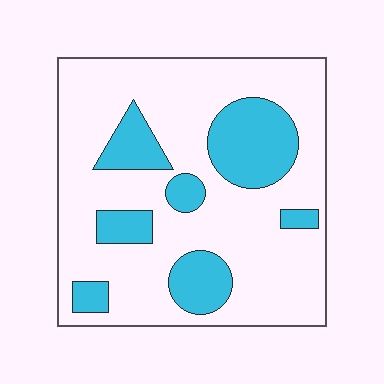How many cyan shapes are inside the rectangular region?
7.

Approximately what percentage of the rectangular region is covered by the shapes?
Approximately 25%.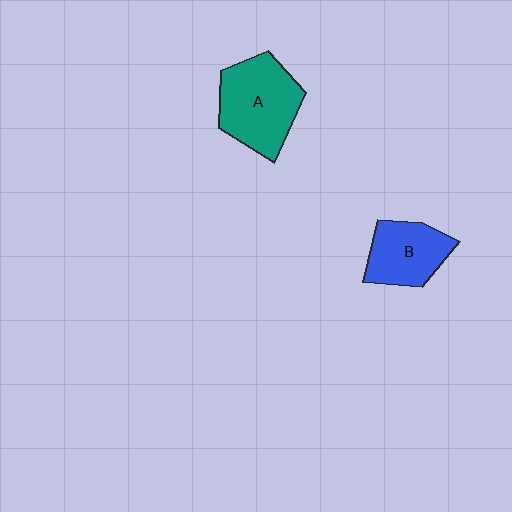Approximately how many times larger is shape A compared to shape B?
Approximately 1.4 times.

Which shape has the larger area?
Shape A (teal).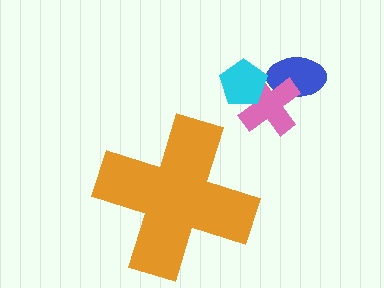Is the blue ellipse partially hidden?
No, the blue ellipse is fully visible.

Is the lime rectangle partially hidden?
Yes, the lime rectangle is partially hidden behind the orange cross.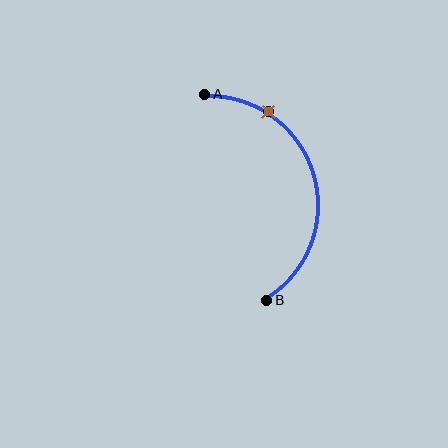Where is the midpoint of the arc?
The arc midpoint is the point on the curve farthest from the straight line joining A and B. It sits to the right of that line.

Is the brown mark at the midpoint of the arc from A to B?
No. The brown mark lies on the arc but is closer to endpoint A. The arc midpoint would be at the point on the curve equidistant along the arc from both A and B.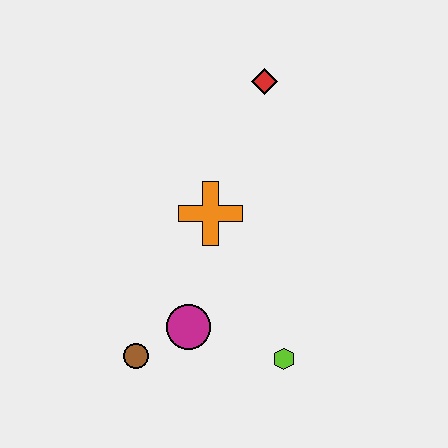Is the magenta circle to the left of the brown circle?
No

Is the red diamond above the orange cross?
Yes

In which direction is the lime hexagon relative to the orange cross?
The lime hexagon is below the orange cross.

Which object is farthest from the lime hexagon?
The red diamond is farthest from the lime hexagon.